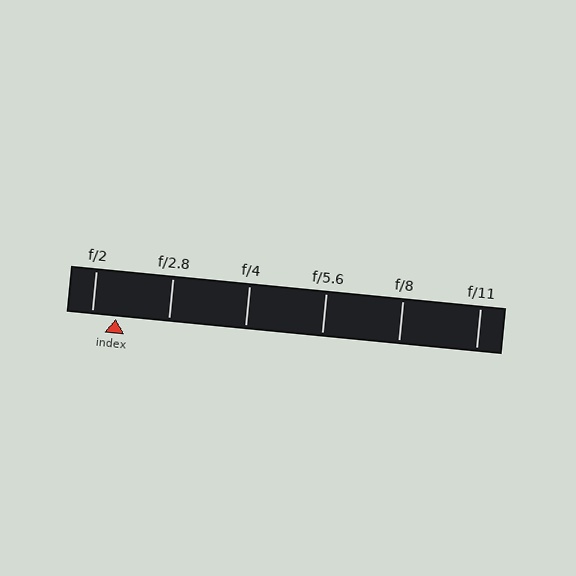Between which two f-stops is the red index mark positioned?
The index mark is between f/2 and f/2.8.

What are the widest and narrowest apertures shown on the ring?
The widest aperture shown is f/2 and the narrowest is f/11.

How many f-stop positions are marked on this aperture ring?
There are 6 f-stop positions marked.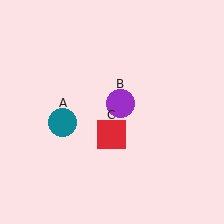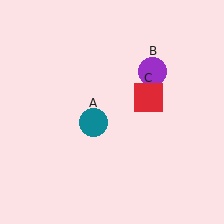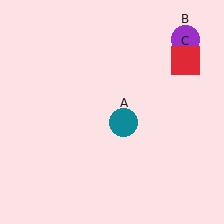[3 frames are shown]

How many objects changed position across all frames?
3 objects changed position: teal circle (object A), purple circle (object B), red square (object C).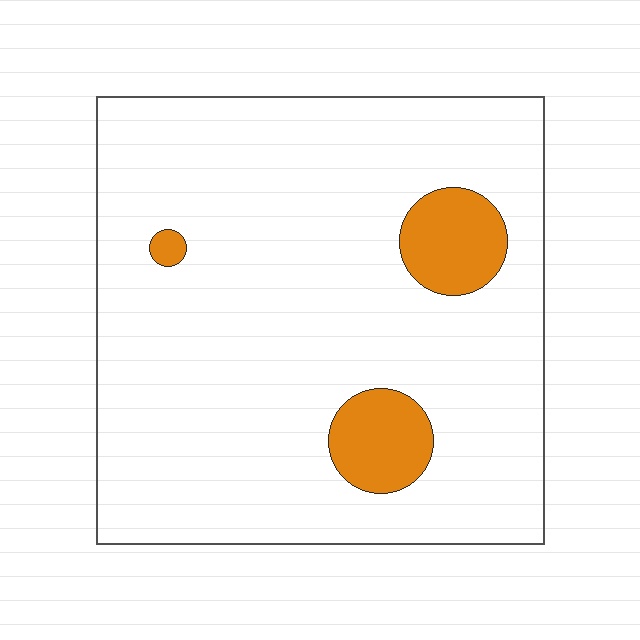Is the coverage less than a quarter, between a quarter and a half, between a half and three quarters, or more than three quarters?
Less than a quarter.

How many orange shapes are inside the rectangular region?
3.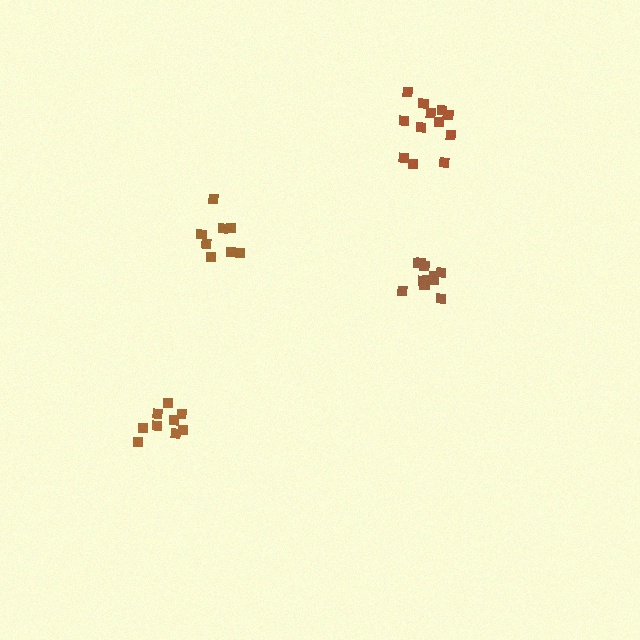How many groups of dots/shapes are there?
There are 4 groups.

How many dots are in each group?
Group 1: 9 dots, Group 2: 8 dots, Group 3: 11 dots, Group 4: 12 dots (40 total).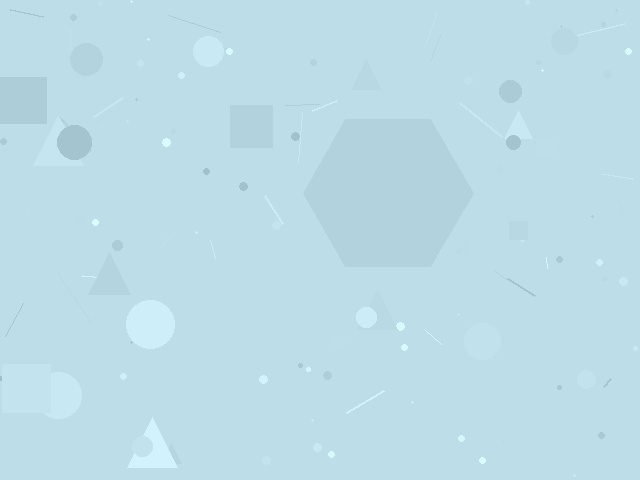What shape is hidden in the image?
A hexagon is hidden in the image.